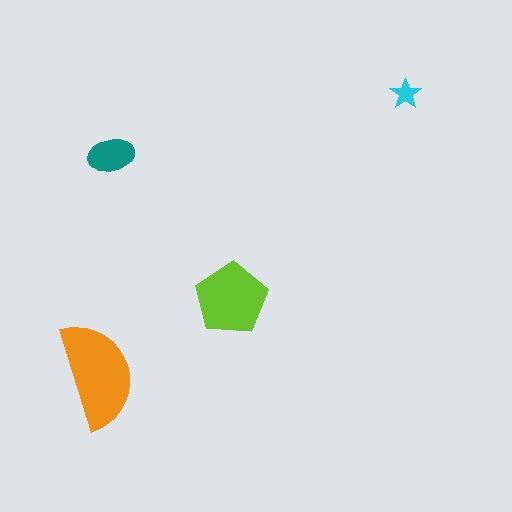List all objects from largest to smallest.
The orange semicircle, the lime pentagon, the teal ellipse, the cyan star.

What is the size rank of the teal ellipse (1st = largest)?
3rd.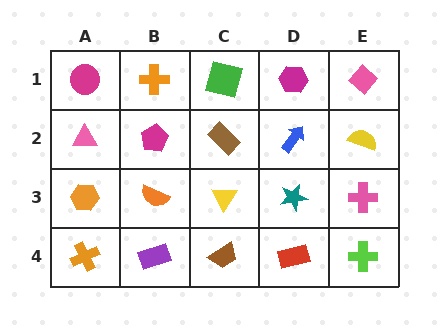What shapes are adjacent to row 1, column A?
A pink triangle (row 2, column A), an orange cross (row 1, column B).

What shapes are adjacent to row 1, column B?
A magenta pentagon (row 2, column B), a magenta circle (row 1, column A), a green square (row 1, column C).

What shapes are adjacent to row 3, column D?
A blue arrow (row 2, column D), a red rectangle (row 4, column D), a yellow triangle (row 3, column C), a pink cross (row 3, column E).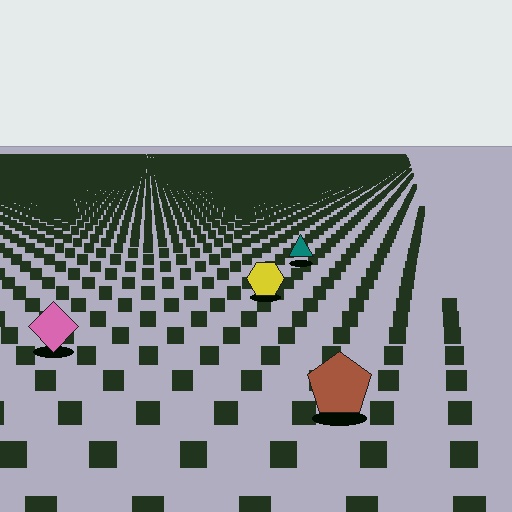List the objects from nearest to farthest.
From nearest to farthest: the brown pentagon, the pink diamond, the yellow hexagon, the teal triangle.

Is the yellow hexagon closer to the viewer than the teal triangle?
Yes. The yellow hexagon is closer — you can tell from the texture gradient: the ground texture is coarser near it.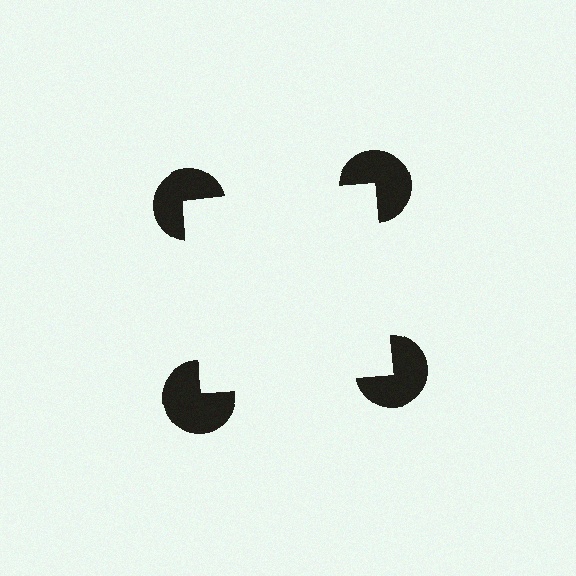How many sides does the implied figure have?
4 sides.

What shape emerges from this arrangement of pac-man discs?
An illusory square — its edges are inferred from the aligned wedge cuts in the pac-man discs, not physically drawn.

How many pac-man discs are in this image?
There are 4 — one at each vertex of the illusory square.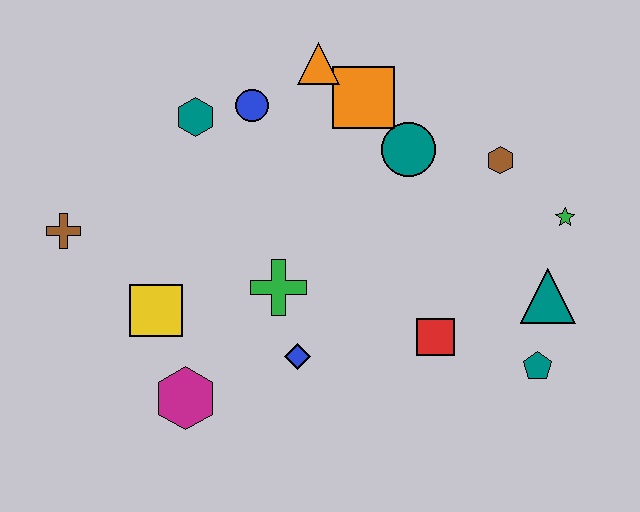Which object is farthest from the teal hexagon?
The teal pentagon is farthest from the teal hexagon.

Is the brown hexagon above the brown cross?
Yes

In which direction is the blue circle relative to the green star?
The blue circle is to the left of the green star.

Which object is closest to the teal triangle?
The teal pentagon is closest to the teal triangle.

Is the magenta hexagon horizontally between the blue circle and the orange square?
No